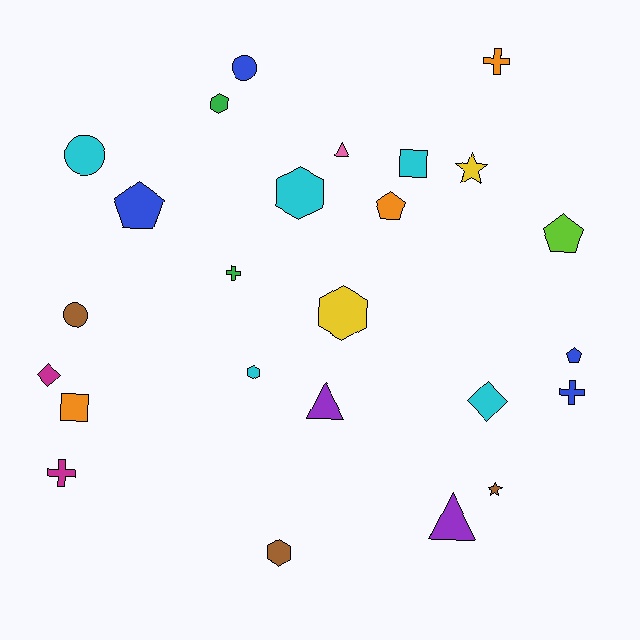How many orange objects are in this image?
There are 3 orange objects.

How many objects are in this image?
There are 25 objects.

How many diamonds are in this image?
There are 2 diamonds.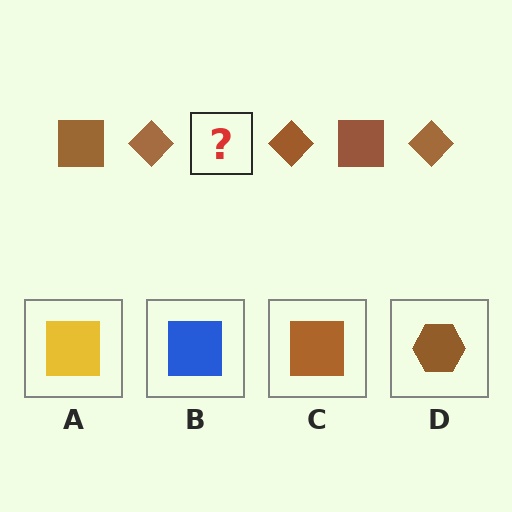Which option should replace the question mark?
Option C.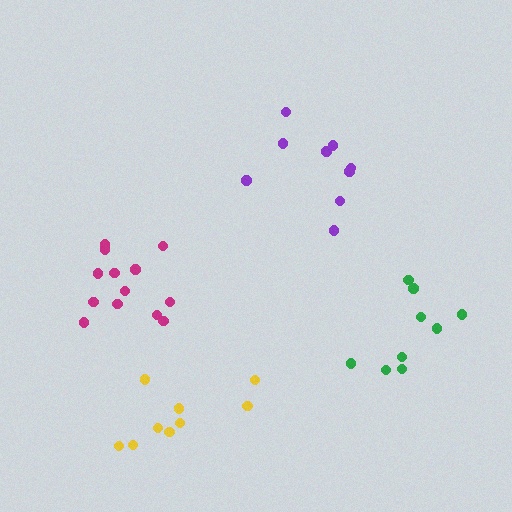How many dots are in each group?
Group 1: 9 dots, Group 2: 13 dots, Group 3: 9 dots, Group 4: 9 dots (40 total).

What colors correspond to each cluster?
The clusters are colored: purple, magenta, green, yellow.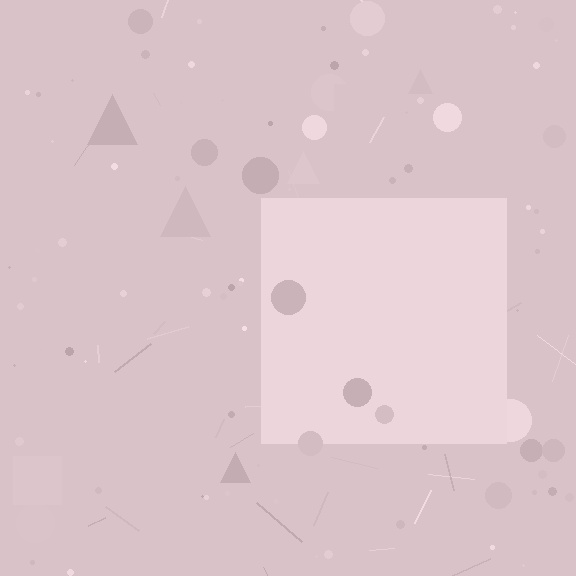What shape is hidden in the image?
A square is hidden in the image.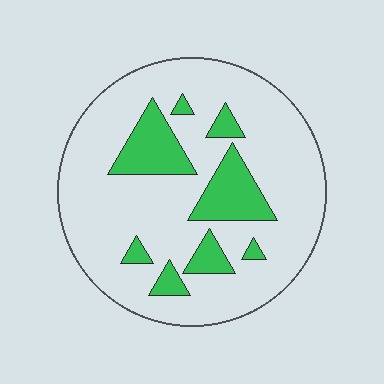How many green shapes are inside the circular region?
8.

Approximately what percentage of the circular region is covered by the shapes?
Approximately 20%.